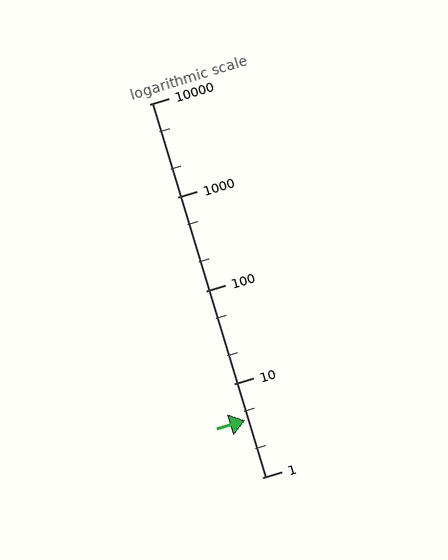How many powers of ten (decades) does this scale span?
The scale spans 4 decades, from 1 to 10000.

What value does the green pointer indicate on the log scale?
The pointer indicates approximately 4.1.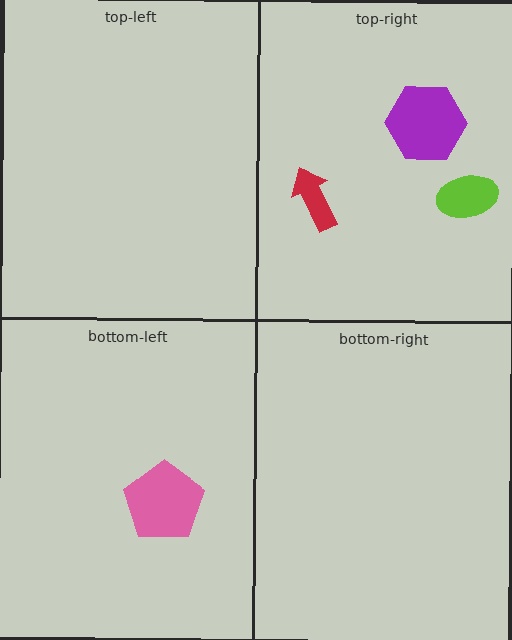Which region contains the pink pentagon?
The bottom-left region.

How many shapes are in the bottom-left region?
1.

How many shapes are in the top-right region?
3.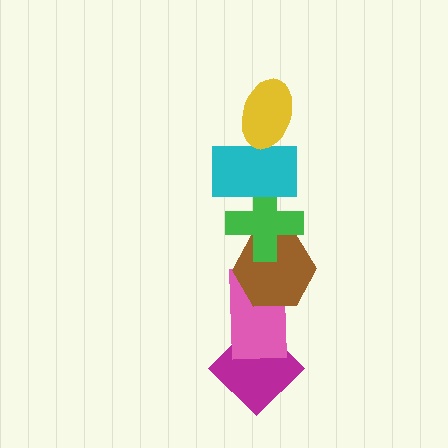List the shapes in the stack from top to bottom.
From top to bottom: the yellow ellipse, the cyan rectangle, the green cross, the brown hexagon, the pink rectangle, the magenta diamond.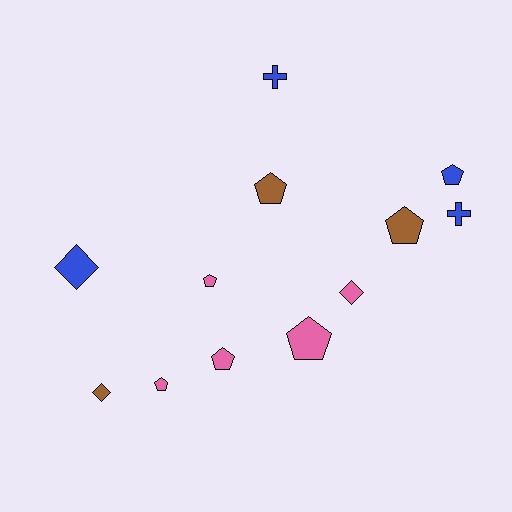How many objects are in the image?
There are 12 objects.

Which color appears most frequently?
Pink, with 5 objects.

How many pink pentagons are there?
There are 4 pink pentagons.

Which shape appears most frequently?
Pentagon, with 7 objects.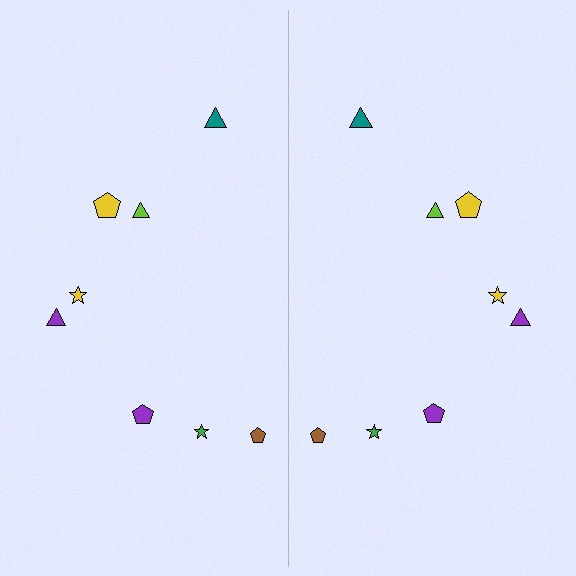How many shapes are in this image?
There are 16 shapes in this image.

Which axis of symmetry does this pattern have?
The pattern has a vertical axis of symmetry running through the center of the image.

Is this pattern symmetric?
Yes, this pattern has bilateral (reflection) symmetry.